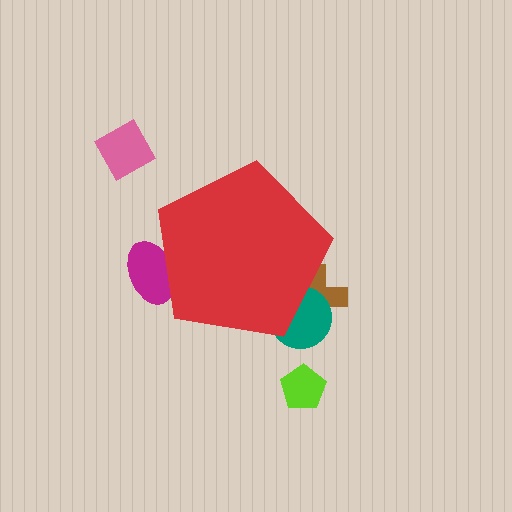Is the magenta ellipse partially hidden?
Yes, the magenta ellipse is partially hidden behind the red pentagon.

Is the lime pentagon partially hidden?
No, the lime pentagon is fully visible.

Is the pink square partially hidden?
No, the pink square is fully visible.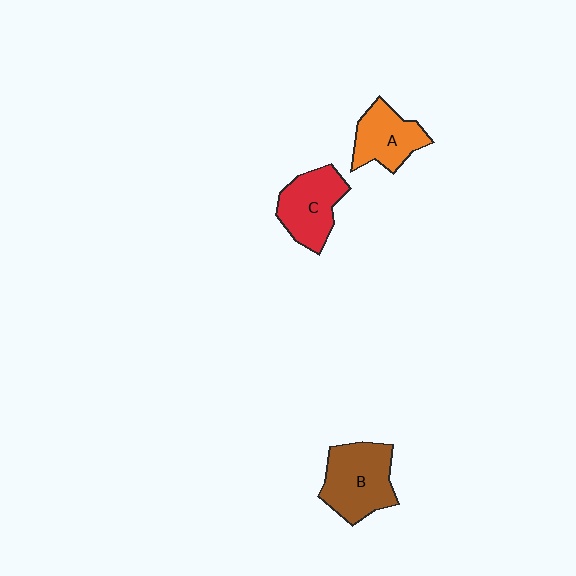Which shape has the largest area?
Shape B (brown).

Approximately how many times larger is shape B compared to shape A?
Approximately 1.3 times.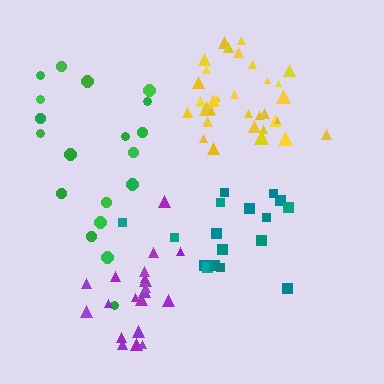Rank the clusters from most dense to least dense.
yellow, teal, purple, green.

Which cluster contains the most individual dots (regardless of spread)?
Yellow (32).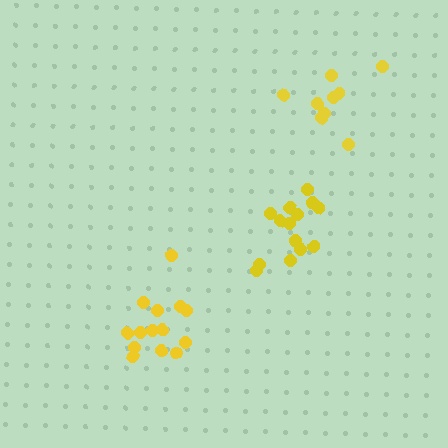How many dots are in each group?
Group 1: 14 dots, Group 2: 14 dots, Group 3: 9 dots (37 total).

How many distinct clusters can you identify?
There are 3 distinct clusters.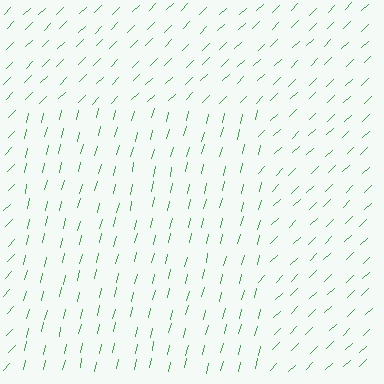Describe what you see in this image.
The image is filled with small green line segments. A rectangle region in the image has lines oriented differently from the surrounding lines, creating a visible texture boundary.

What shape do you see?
I see a rectangle.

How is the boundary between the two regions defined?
The boundary is defined purely by a change in line orientation (approximately 32 degrees difference). All lines are the same color and thickness.